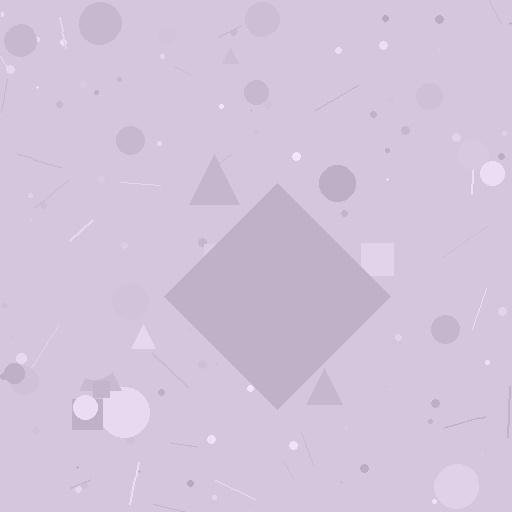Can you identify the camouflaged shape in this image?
The camouflaged shape is a diamond.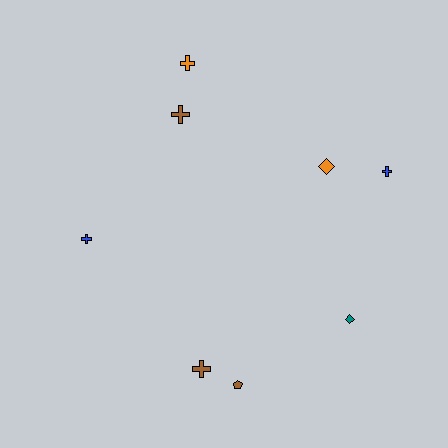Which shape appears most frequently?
Cross, with 5 objects.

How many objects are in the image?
There are 8 objects.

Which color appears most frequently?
Brown, with 3 objects.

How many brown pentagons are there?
There is 1 brown pentagon.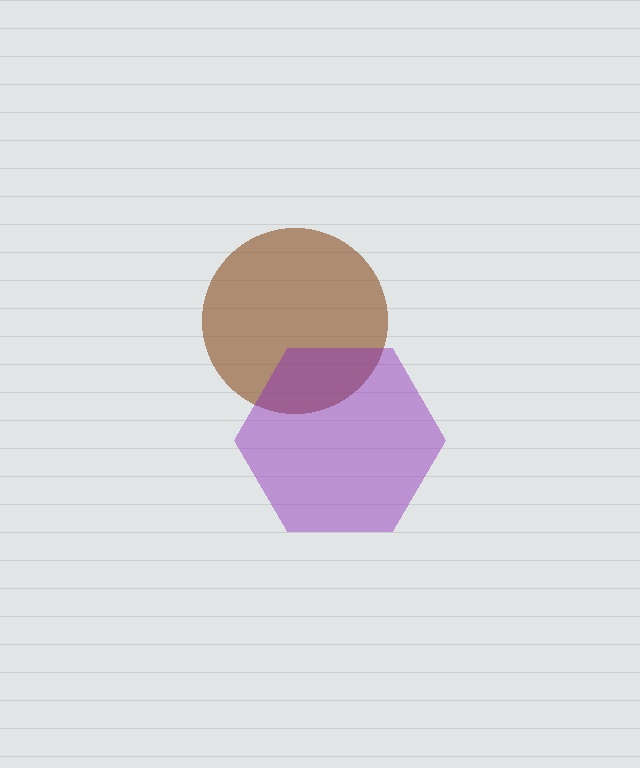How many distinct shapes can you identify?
There are 2 distinct shapes: a brown circle, a purple hexagon.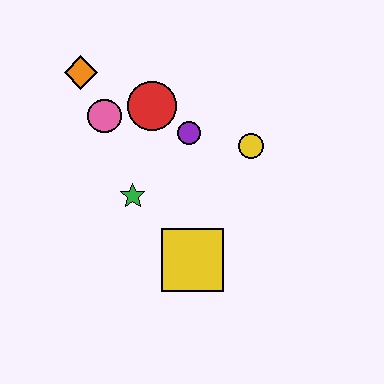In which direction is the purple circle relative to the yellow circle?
The purple circle is to the left of the yellow circle.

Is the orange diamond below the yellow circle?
No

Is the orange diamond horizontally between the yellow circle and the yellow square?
No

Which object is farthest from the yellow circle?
The orange diamond is farthest from the yellow circle.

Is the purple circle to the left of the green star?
No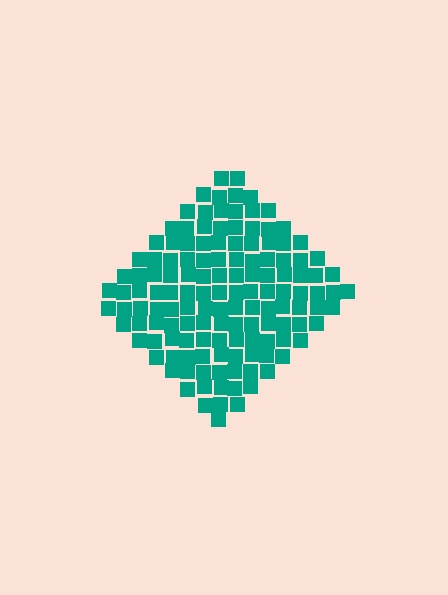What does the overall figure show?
The overall figure shows a diamond.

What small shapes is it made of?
It is made of small squares.